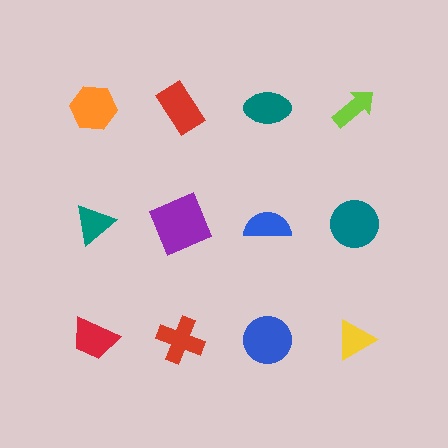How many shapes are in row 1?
4 shapes.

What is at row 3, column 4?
A yellow triangle.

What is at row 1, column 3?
A teal ellipse.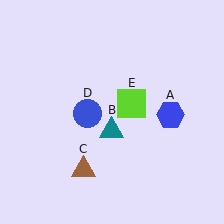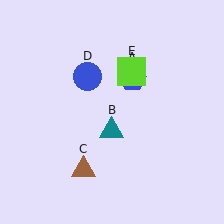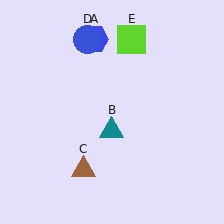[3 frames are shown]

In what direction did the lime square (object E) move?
The lime square (object E) moved up.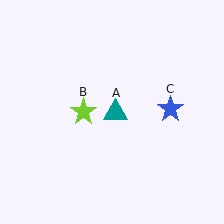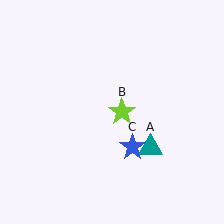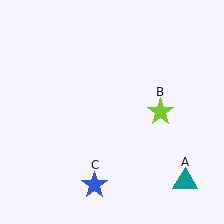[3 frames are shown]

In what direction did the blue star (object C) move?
The blue star (object C) moved down and to the left.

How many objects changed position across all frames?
3 objects changed position: teal triangle (object A), lime star (object B), blue star (object C).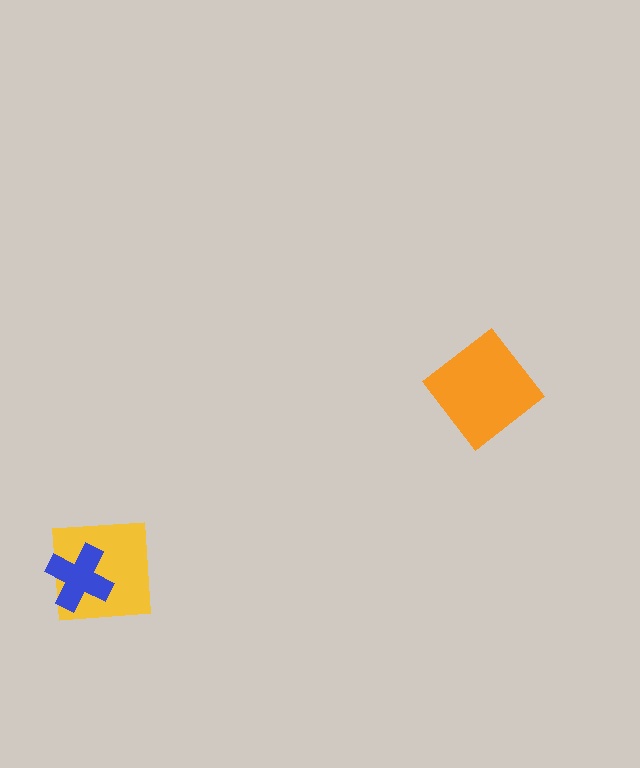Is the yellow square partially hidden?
Yes, it is partially covered by another shape.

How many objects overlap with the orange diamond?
0 objects overlap with the orange diamond.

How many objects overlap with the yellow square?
1 object overlaps with the yellow square.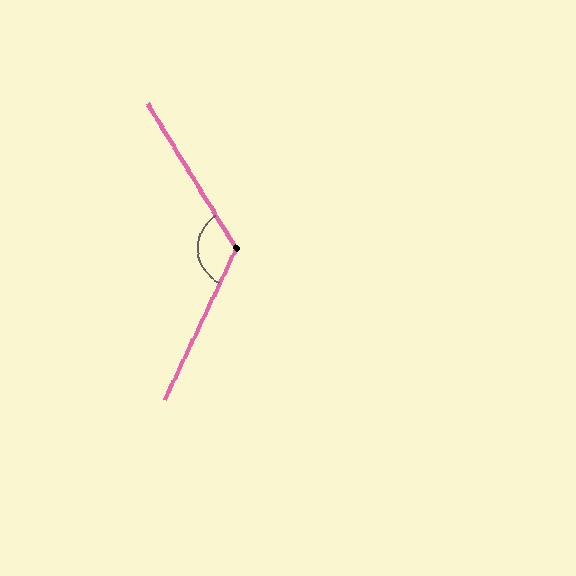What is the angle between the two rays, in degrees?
Approximately 123 degrees.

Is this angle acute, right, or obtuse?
It is obtuse.